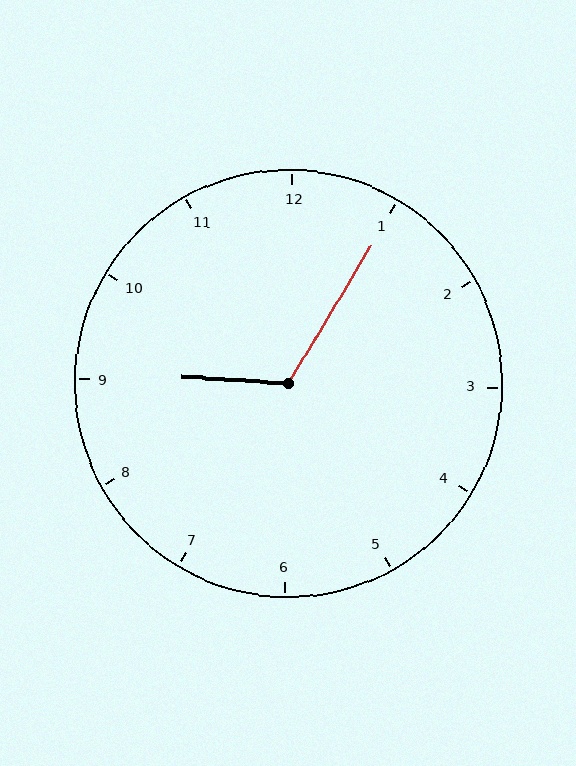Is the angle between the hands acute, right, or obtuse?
It is obtuse.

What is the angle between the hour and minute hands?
Approximately 118 degrees.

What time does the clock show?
9:05.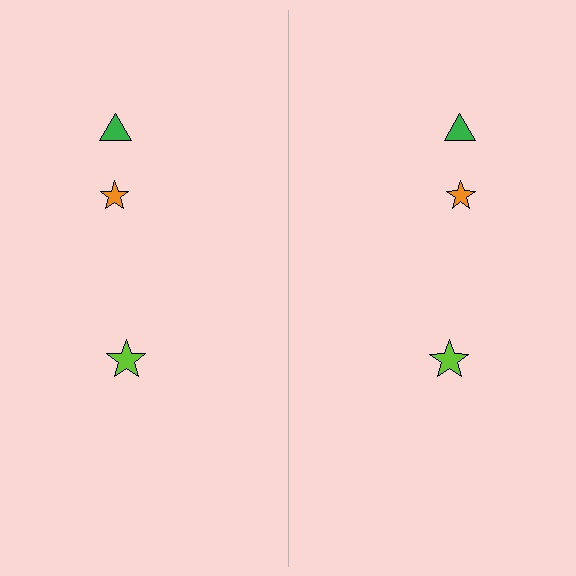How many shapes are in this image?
There are 6 shapes in this image.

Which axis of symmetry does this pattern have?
The pattern has a vertical axis of symmetry running through the center of the image.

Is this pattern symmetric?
Yes, this pattern has bilateral (reflection) symmetry.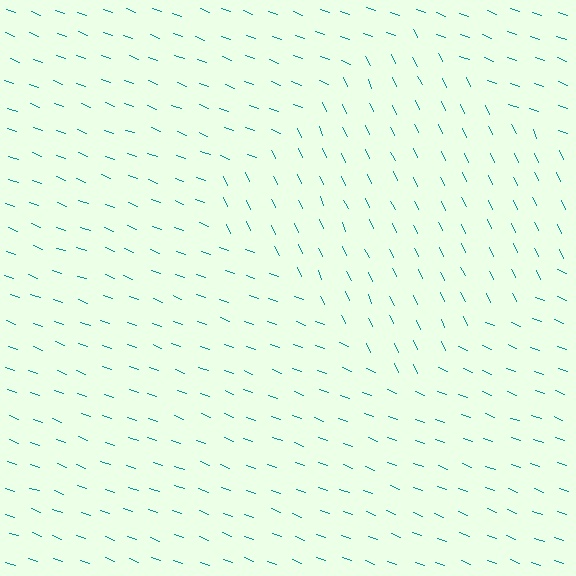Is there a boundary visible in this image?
Yes, there is a texture boundary formed by a change in line orientation.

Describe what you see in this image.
The image is filled with small teal line segments. A diamond region in the image has lines oriented differently from the surrounding lines, creating a visible texture boundary.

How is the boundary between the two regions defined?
The boundary is defined purely by a change in line orientation (approximately 45 degrees difference). All lines are the same color and thickness.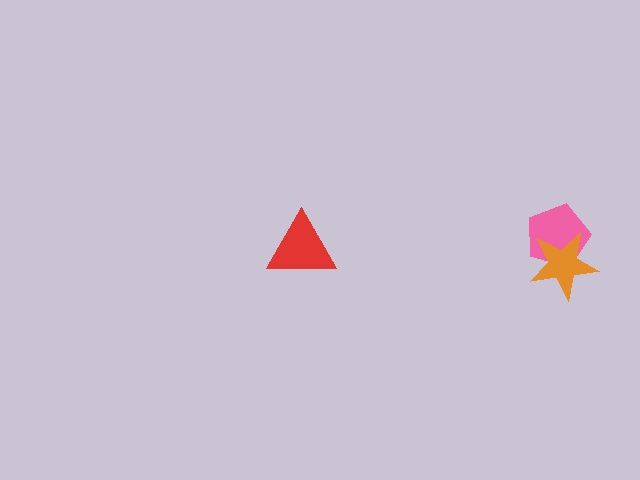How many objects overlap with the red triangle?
0 objects overlap with the red triangle.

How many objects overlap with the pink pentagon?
1 object overlaps with the pink pentagon.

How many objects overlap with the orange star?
1 object overlaps with the orange star.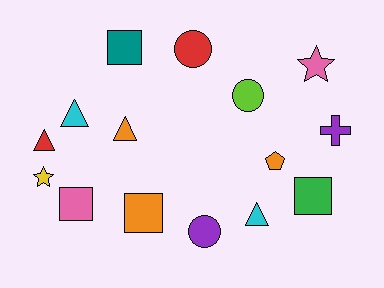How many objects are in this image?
There are 15 objects.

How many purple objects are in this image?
There are 2 purple objects.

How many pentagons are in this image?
There is 1 pentagon.